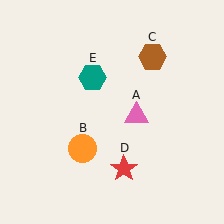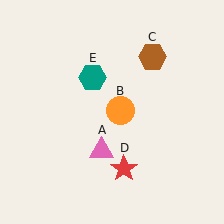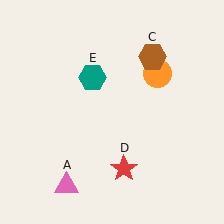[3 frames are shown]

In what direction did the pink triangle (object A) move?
The pink triangle (object A) moved down and to the left.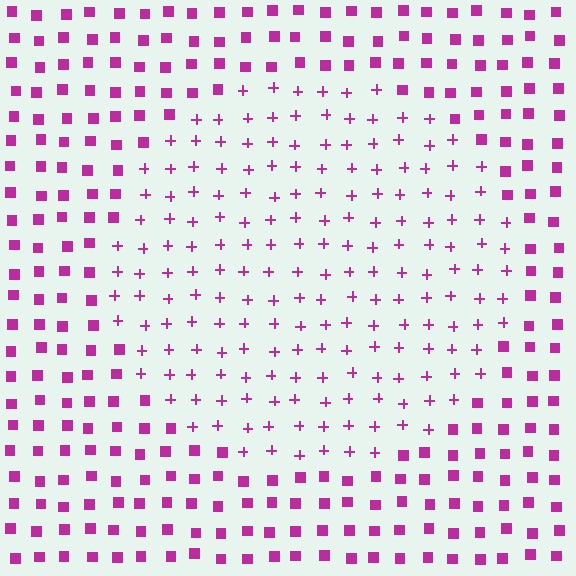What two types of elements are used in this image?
The image uses plus signs inside the circle region and squares outside it.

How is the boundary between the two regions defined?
The boundary is defined by a change in element shape: plus signs inside vs. squares outside. All elements share the same color and spacing.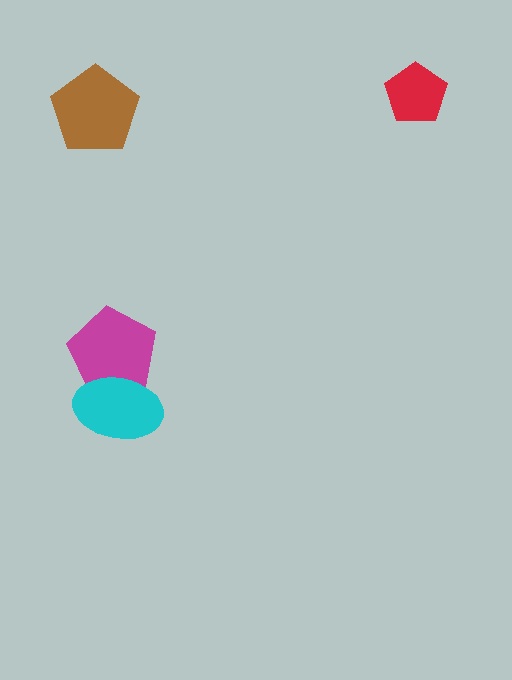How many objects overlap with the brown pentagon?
0 objects overlap with the brown pentagon.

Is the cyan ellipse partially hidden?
No, no other shape covers it.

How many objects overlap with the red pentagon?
0 objects overlap with the red pentagon.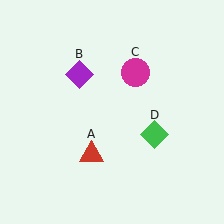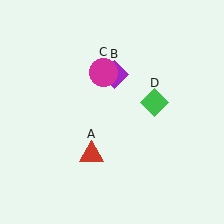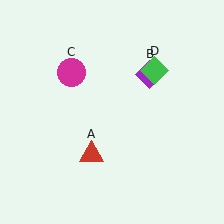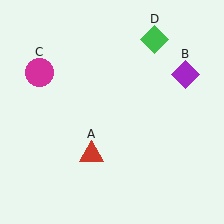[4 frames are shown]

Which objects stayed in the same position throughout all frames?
Red triangle (object A) remained stationary.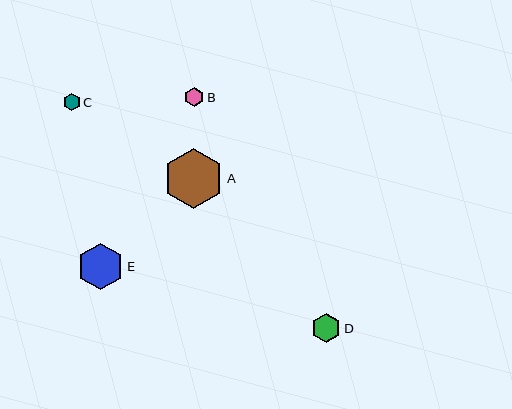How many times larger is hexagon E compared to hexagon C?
Hexagon E is approximately 2.7 times the size of hexagon C.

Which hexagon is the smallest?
Hexagon C is the smallest with a size of approximately 17 pixels.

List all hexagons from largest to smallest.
From largest to smallest: A, E, D, B, C.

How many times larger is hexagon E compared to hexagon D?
Hexagon E is approximately 1.6 times the size of hexagon D.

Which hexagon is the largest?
Hexagon A is the largest with a size of approximately 60 pixels.